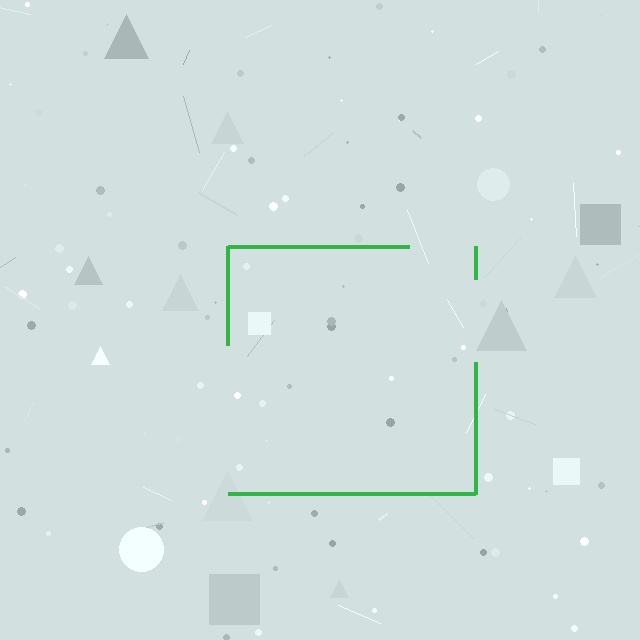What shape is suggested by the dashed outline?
The dashed outline suggests a square.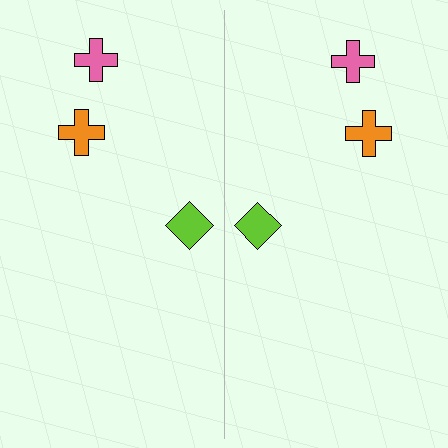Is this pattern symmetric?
Yes, this pattern has bilateral (reflection) symmetry.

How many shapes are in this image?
There are 6 shapes in this image.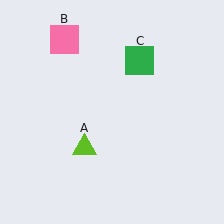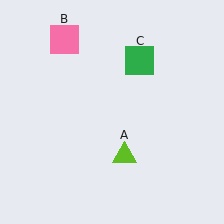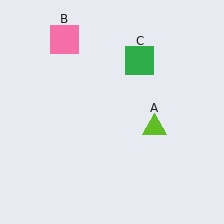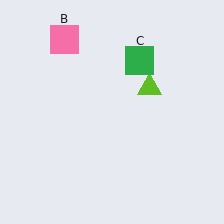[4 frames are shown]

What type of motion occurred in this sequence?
The lime triangle (object A) rotated counterclockwise around the center of the scene.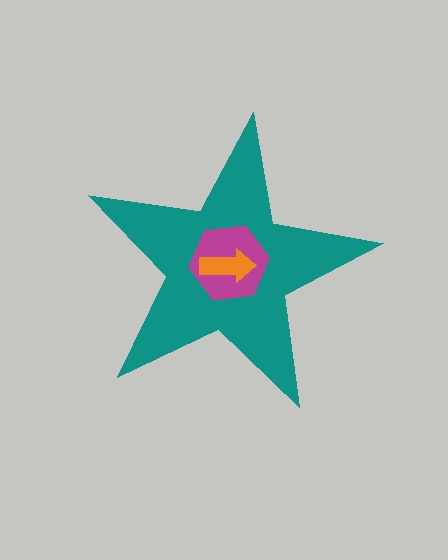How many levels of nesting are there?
3.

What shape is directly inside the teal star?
The magenta hexagon.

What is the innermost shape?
The orange arrow.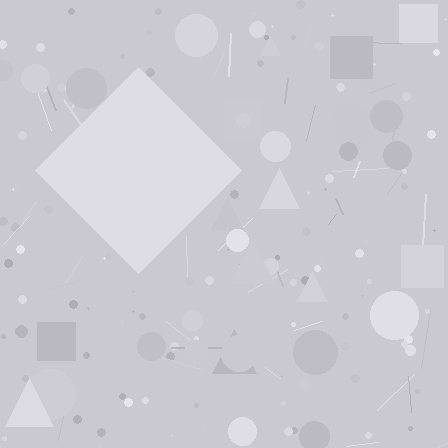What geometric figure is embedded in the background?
A diamond is embedded in the background.